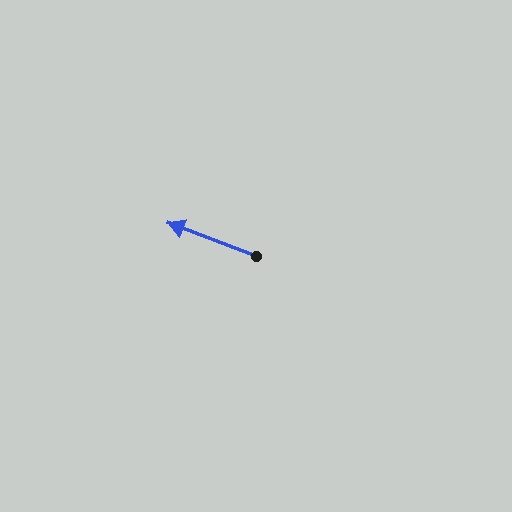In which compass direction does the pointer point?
West.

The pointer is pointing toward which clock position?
Roughly 10 o'clock.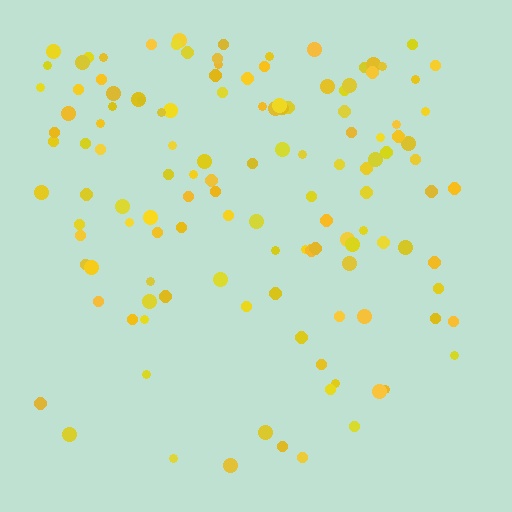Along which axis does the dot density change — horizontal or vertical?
Vertical.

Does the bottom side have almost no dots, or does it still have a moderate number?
Still a moderate number, just noticeably fewer than the top.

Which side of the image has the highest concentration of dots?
The top.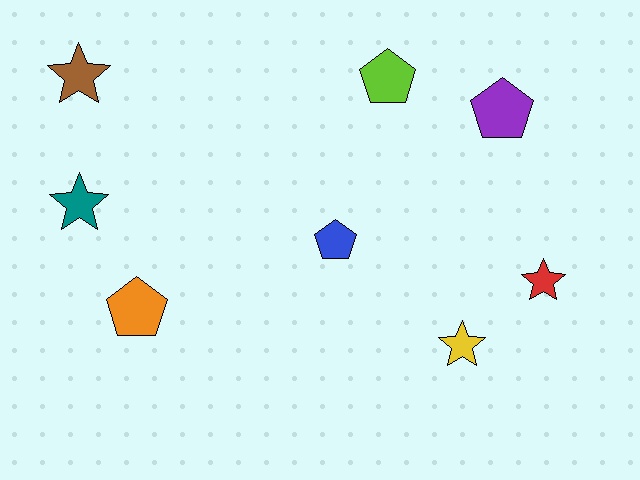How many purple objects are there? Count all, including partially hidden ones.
There is 1 purple object.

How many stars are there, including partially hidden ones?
There are 4 stars.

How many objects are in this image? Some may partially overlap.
There are 8 objects.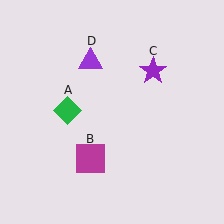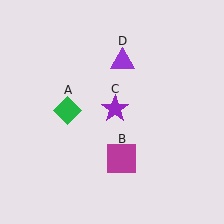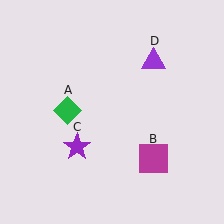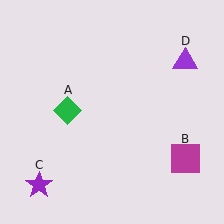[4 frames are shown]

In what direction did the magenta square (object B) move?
The magenta square (object B) moved right.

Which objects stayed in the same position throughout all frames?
Green diamond (object A) remained stationary.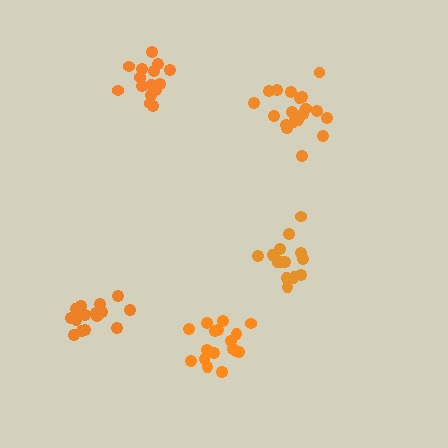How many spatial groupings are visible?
There are 5 spatial groupings.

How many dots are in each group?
Group 1: 16 dots, Group 2: 17 dots, Group 3: 16 dots, Group 4: 16 dots, Group 5: 20 dots (85 total).